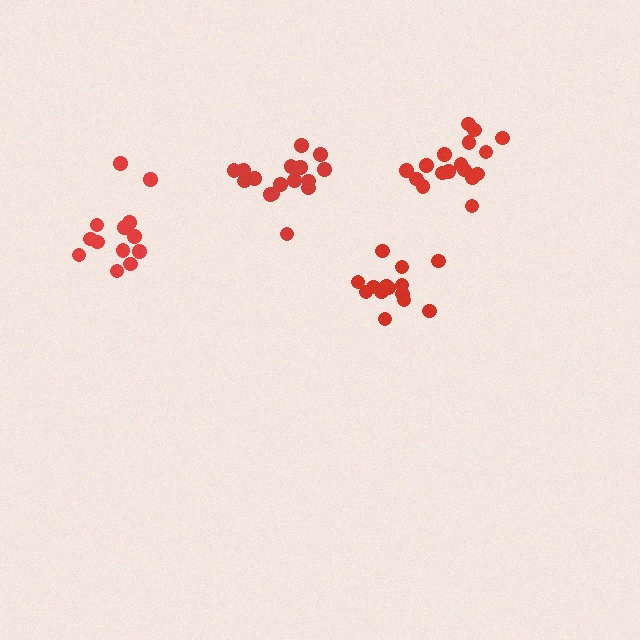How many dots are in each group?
Group 1: 13 dots, Group 2: 17 dots, Group 3: 14 dots, Group 4: 16 dots (60 total).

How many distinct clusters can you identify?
There are 4 distinct clusters.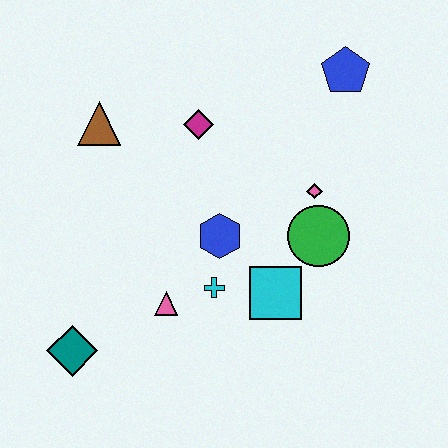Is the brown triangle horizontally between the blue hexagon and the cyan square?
No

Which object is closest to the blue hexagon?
The cyan cross is closest to the blue hexagon.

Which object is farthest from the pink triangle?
The blue pentagon is farthest from the pink triangle.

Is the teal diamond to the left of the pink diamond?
Yes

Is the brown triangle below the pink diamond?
No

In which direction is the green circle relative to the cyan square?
The green circle is above the cyan square.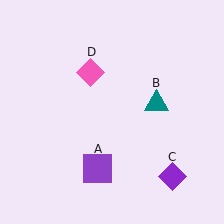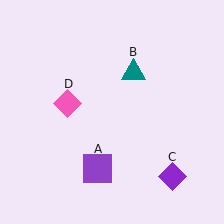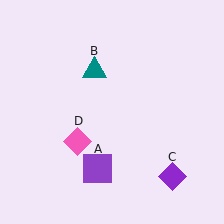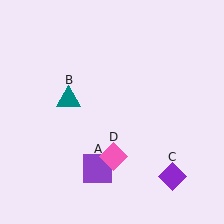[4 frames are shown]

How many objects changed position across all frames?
2 objects changed position: teal triangle (object B), pink diamond (object D).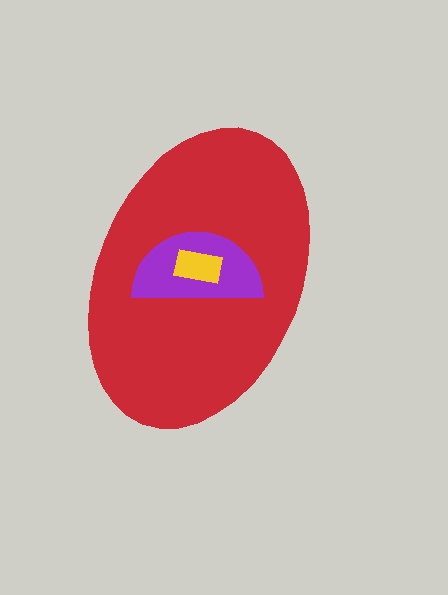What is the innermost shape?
The yellow rectangle.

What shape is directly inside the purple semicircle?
The yellow rectangle.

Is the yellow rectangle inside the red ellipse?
Yes.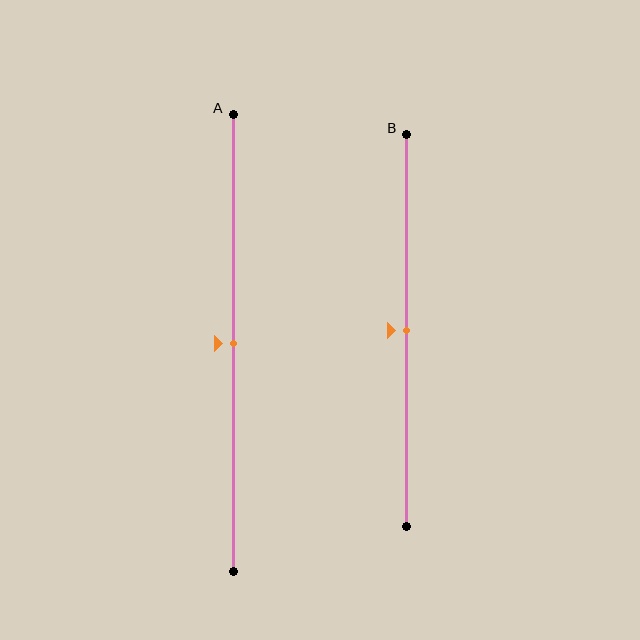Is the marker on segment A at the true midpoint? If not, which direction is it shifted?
Yes, the marker on segment A is at the true midpoint.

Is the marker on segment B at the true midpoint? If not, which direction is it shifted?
Yes, the marker on segment B is at the true midpoint.